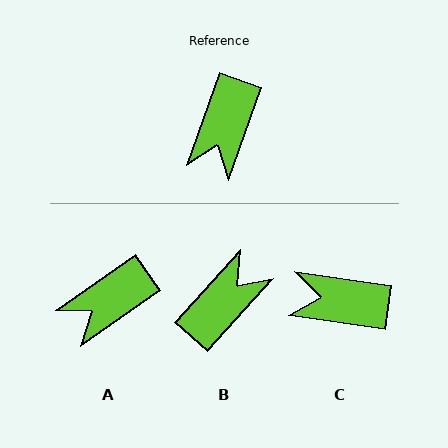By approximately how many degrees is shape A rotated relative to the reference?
Approximately 36 degrees clockwise.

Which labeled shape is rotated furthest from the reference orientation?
B, about 158 degrees away.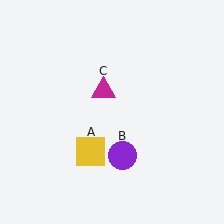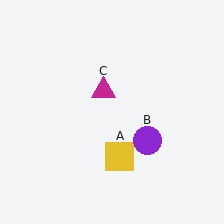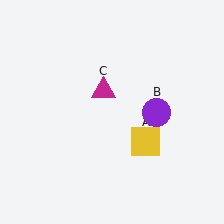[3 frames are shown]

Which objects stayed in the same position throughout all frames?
Magenta triangle (object C) remained stationary.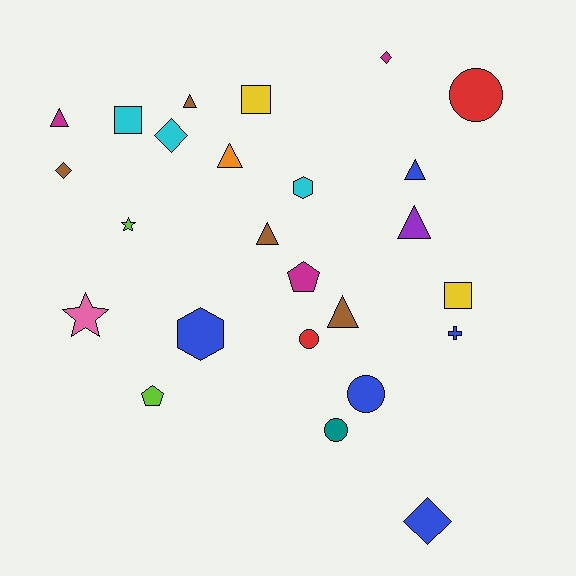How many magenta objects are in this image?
There are 3 magenta objects.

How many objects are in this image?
There are 25 objects.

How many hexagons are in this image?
There are 2 hexagons.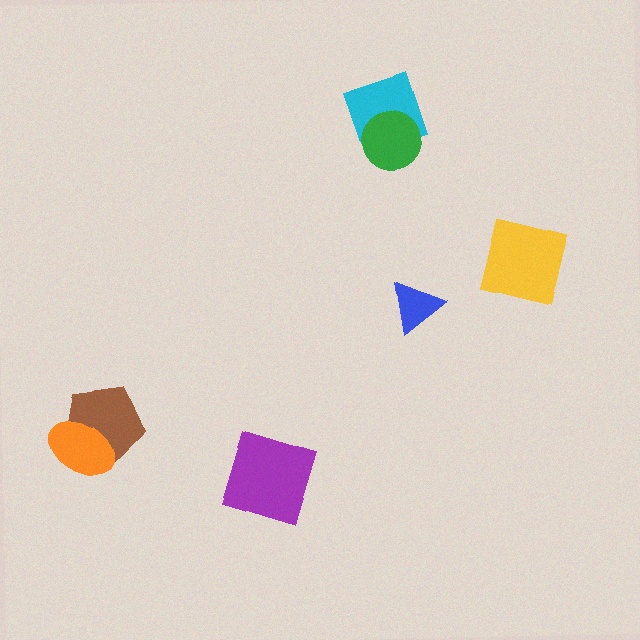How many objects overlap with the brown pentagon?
1 object overlaps with the brown pentagon.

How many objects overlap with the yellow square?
0 objects overlap with the yellow square.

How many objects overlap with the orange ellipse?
1 object overlaps with the orange ellipse.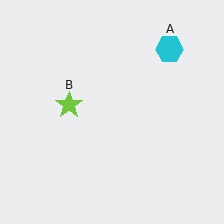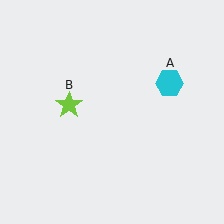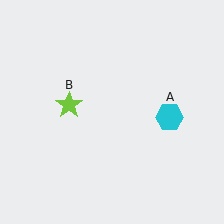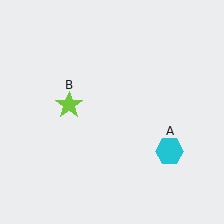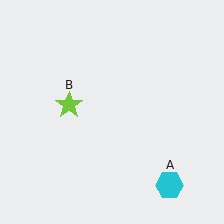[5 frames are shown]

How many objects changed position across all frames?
1 object changed position: cyan hexagon (object A).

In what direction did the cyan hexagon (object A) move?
The cyan hexagon (object A) moved down.